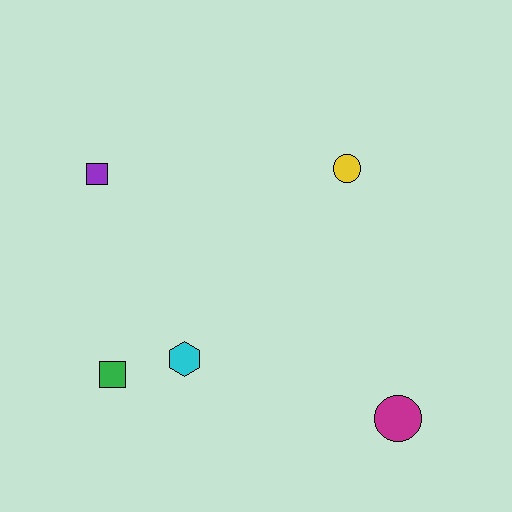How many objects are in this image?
There are 5 objects.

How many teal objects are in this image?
There are no teal objects.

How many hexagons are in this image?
There is 1 hexagon.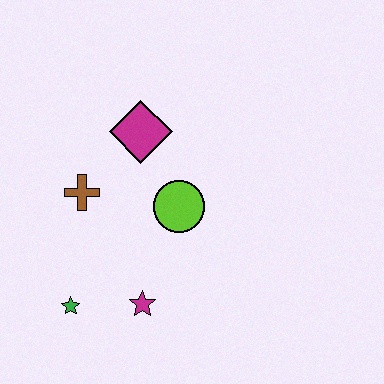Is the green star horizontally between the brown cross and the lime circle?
No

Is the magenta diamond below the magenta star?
No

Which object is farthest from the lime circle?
The green star is farthest from the lime circle.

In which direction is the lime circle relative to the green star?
The lime circle is to the right of the green star.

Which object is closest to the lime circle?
The magenta diamond is closest to the lime circle.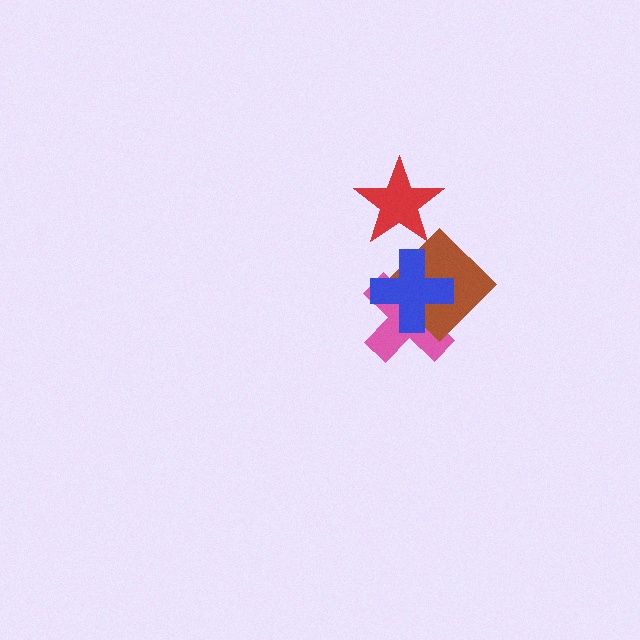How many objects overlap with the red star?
0 objects overlap with the red star.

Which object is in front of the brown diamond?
The blue cross is in front of the brown diamond.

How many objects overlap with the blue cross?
2 objects overlap with the blue cross.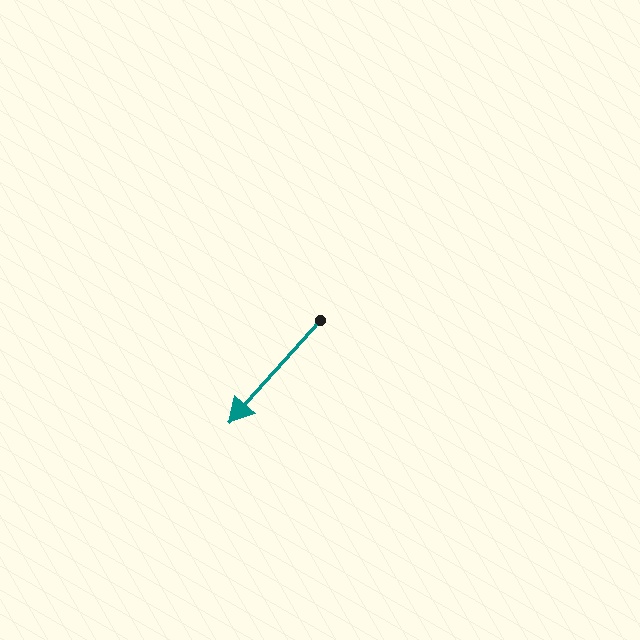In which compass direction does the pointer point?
Southwest.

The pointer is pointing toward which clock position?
Roughly 7 o'clock.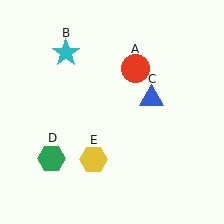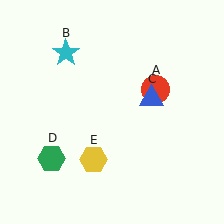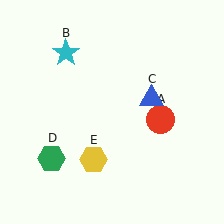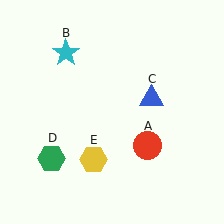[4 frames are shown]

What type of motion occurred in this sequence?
The red circle (object A) rotated clockwise around the center of the scene.